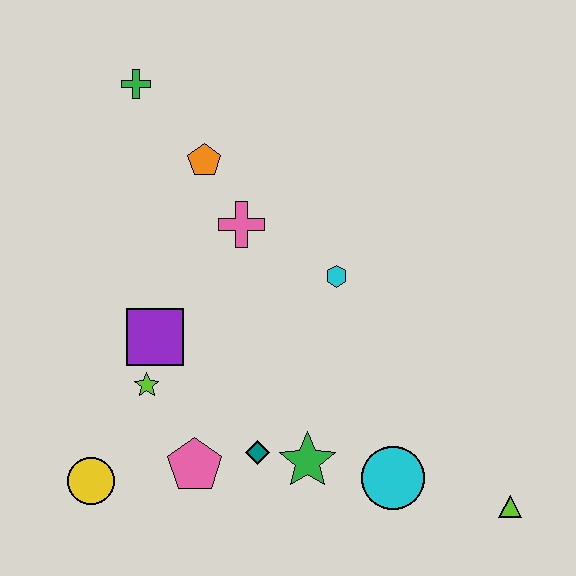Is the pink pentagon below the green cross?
Yes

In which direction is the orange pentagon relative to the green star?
The orange pentagon is above the green star.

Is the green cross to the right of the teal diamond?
No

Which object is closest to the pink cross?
The orange pentagon is closest to the pink cross.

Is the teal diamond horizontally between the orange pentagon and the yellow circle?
No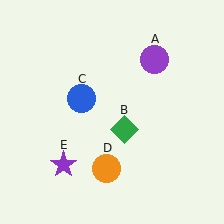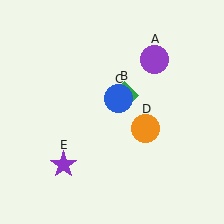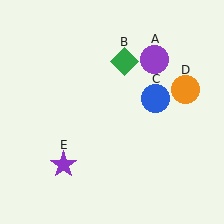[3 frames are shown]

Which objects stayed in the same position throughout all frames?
Purple circle (object A) and purple star (object E) remained stationary.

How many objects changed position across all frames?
3 objects changed position: green diamond (object B), blue circle (object C), orange circle (object D).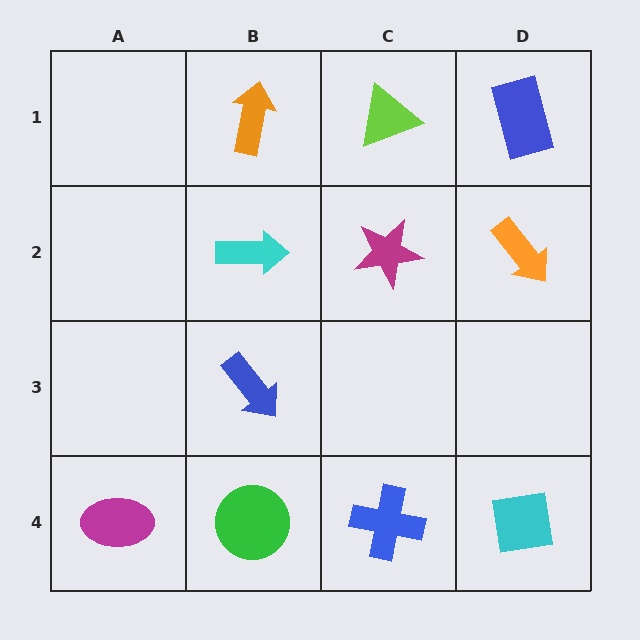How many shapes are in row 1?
3 shapes.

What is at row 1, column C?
A lime triangle.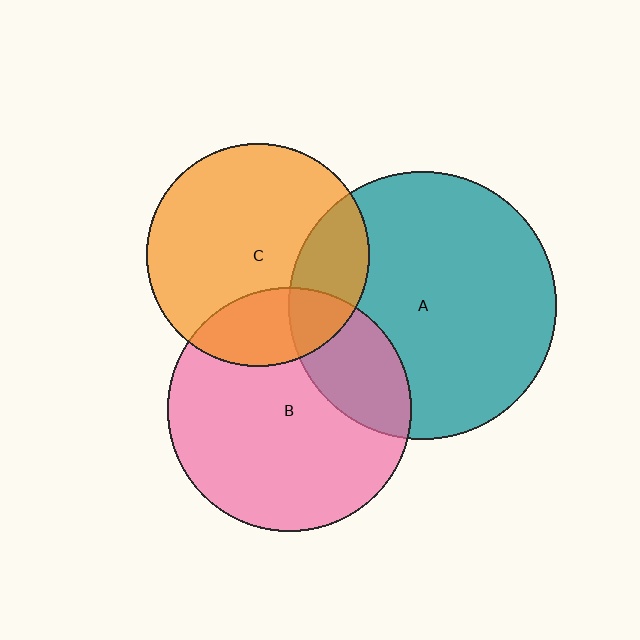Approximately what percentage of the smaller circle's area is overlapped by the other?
Approximately 25%.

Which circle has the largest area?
Circle A (teal).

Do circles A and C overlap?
Yes.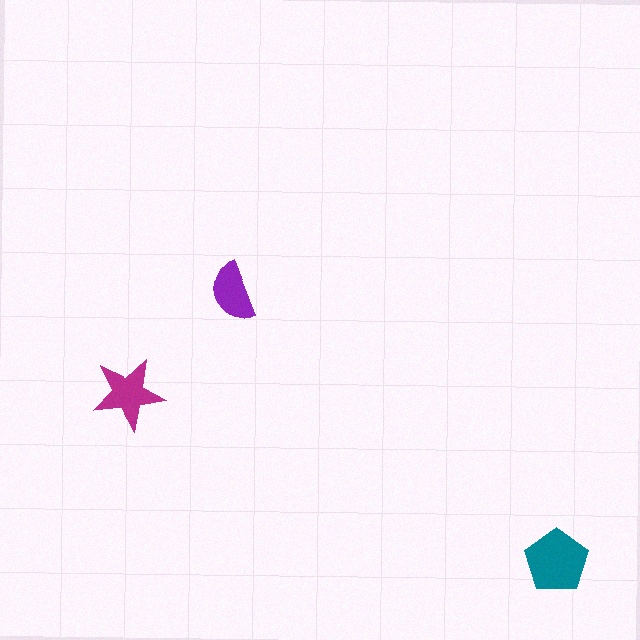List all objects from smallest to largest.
The purple semicircle, the magenta star, the teal pentagon.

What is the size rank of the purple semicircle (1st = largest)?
3rd.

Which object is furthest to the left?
The magenta star is leftmost.